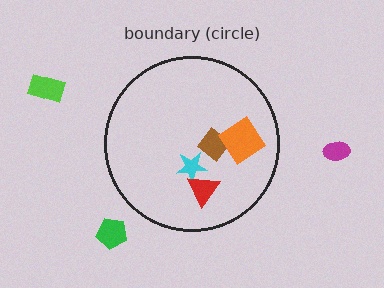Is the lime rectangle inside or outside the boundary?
Outside.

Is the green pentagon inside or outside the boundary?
Outside.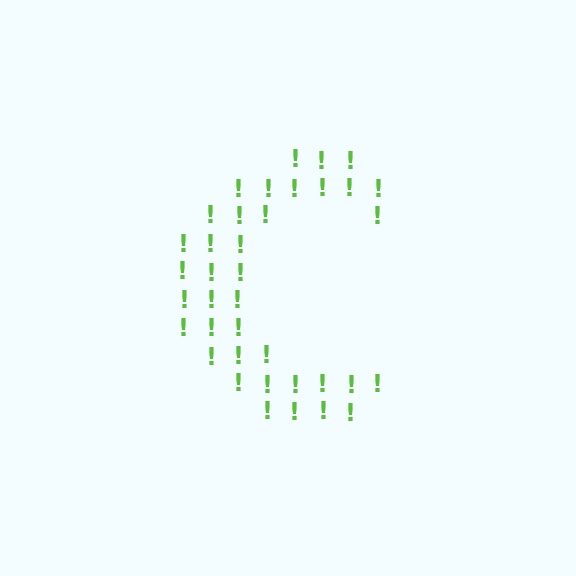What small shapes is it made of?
It is made of small exclamation marks.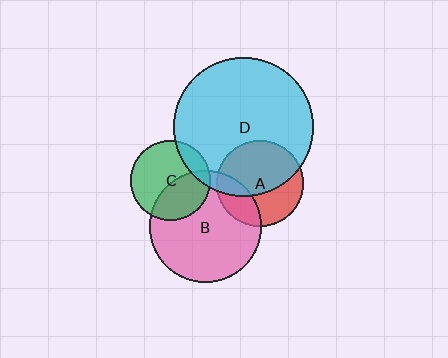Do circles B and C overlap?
Yes.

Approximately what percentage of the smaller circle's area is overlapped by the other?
Approximately 40%.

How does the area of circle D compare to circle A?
Approximately 2.6 times.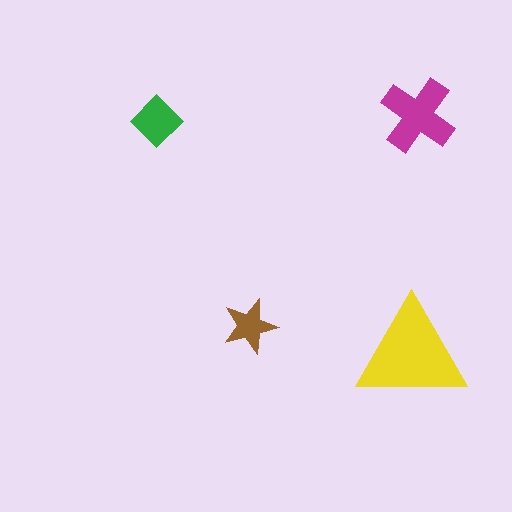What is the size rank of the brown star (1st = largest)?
4th.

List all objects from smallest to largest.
The brown star, the green diamond, the magenta cross, the yellow triangle.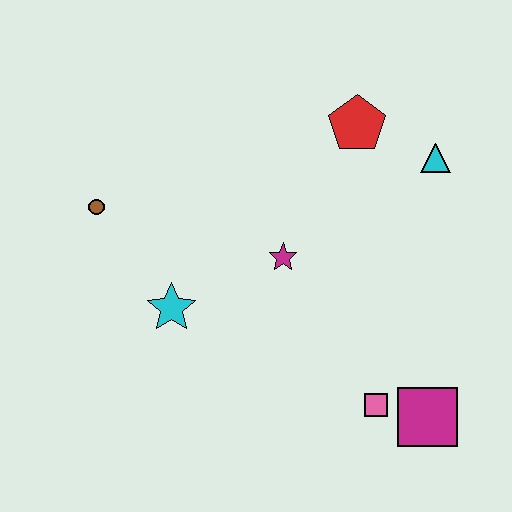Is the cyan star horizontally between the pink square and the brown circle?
Yes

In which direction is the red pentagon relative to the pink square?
The red pentagon is above the pink square.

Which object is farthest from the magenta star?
The magenta square is farthest from the magenta star.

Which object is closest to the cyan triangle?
The red pentagon is closest to the cyan triangle.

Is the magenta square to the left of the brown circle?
No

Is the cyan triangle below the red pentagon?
Yes